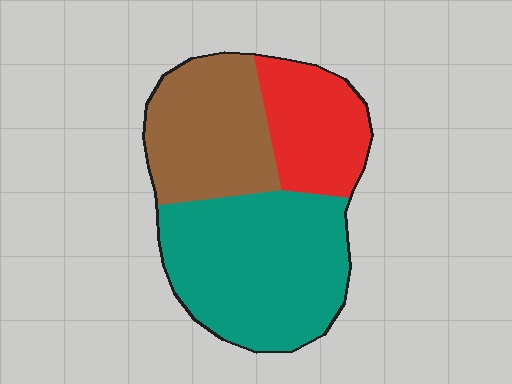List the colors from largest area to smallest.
From largest to smallest: teal, brown, red.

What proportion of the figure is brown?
Brown covers about 30% of the figure.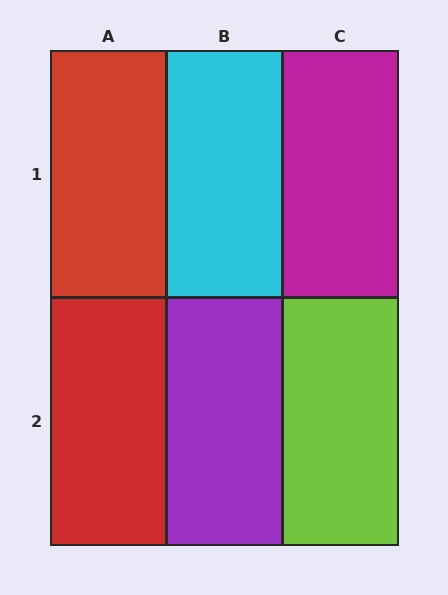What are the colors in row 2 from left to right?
Red, purple, lime.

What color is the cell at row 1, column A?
Red.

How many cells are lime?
1 cell is lime.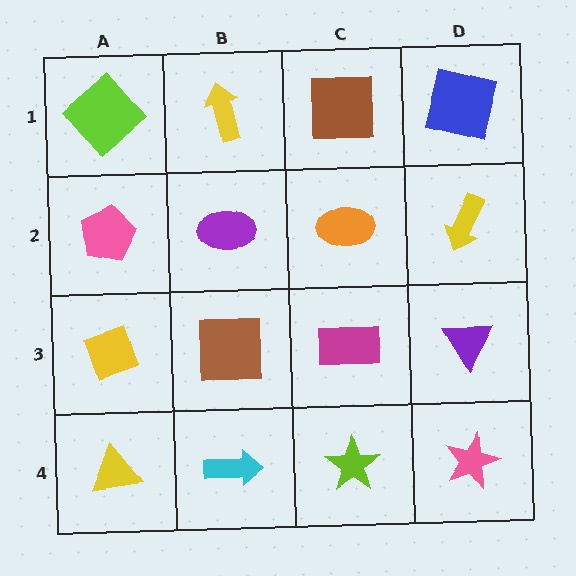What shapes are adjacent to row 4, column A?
A yellow diamond (row 3, column A), a cyan arrow (row 4, column B).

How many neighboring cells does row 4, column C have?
3.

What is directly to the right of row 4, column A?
A cyan arrow.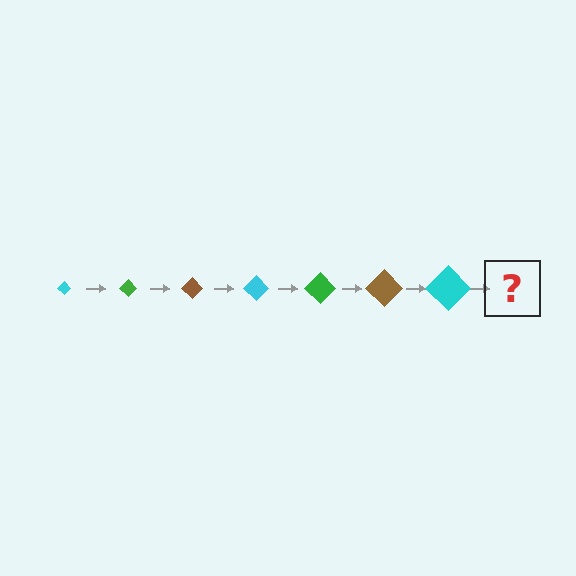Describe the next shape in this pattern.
It should be a green diamond, larger than the previous one.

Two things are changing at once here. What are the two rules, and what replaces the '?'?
The two rules are that the diamond grows larger each step and the color cycles through cyan, green, and brown. The '?' should be a green diamond, larger than the previous one.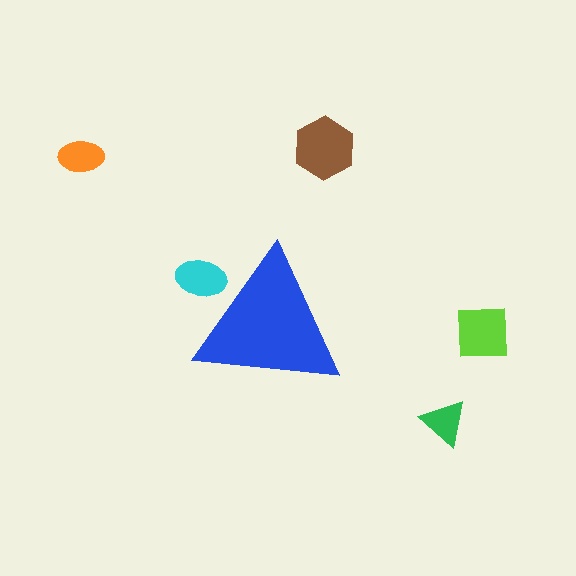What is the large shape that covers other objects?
A blue triangle.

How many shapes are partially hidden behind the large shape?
1 shape is partially hidden.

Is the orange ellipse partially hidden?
No, the orange ellipse is fully visible.